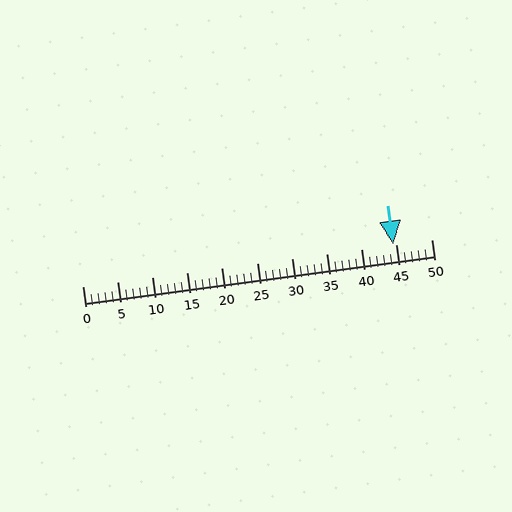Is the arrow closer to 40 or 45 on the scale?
The arrow is closer to 45.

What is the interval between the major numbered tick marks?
The major tick marks are spaced 5 units apart.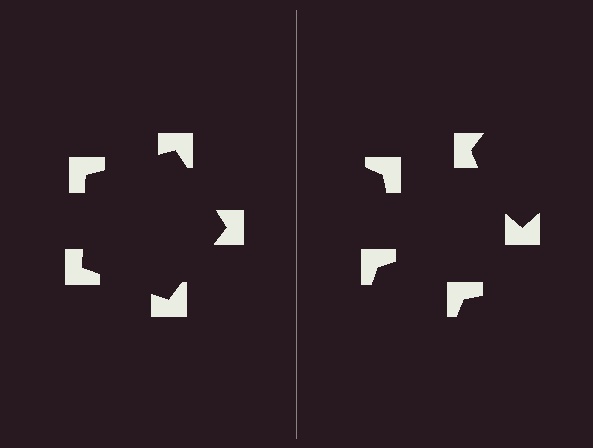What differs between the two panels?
The notched squares are positioned identically on both sides; only the wedge orientations differ. On the left they align to a pentagon; on the right they are misaligned.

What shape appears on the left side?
An illusory pentagon.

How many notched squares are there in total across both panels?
10 — 5 on each side.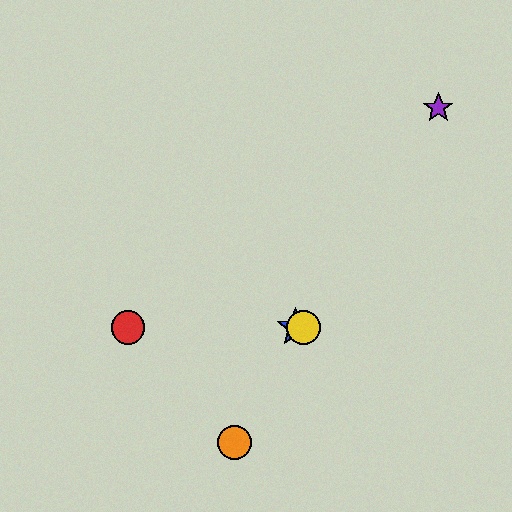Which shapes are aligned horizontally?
The red circle, the blue star, the green circle, the yellow circle are aligned horizontally.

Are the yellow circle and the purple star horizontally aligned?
No, the yellow circle is at y≈328 and the purple star is at y≈108.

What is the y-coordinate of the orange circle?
The orange circle is at y≈443.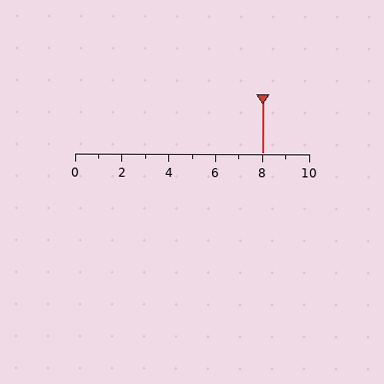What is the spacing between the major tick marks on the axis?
The major ticks are spaced 2 apart.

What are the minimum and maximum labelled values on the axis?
The axis runs from 0 to 10.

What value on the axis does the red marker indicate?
The marker indicates approximately 8.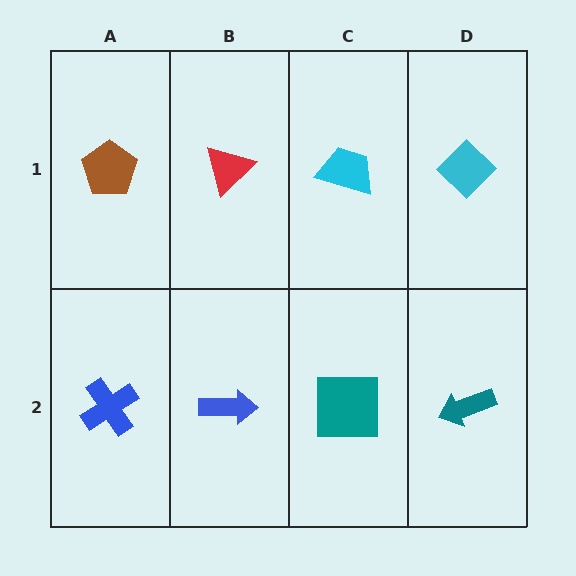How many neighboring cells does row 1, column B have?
3.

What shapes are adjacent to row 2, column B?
A red triangle (row 1, column B), a blue cross (row 2, column A), a teal square (row 2, column C).